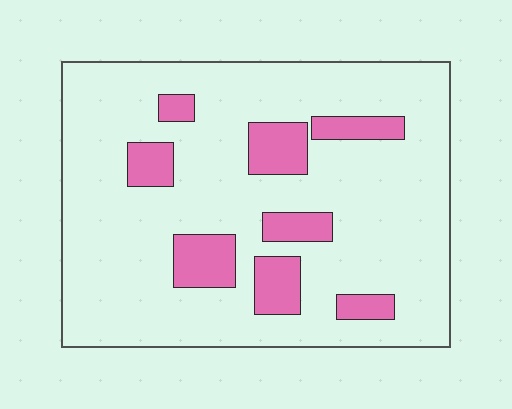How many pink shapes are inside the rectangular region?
8.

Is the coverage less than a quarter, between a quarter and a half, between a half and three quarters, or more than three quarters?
Less than a quarter.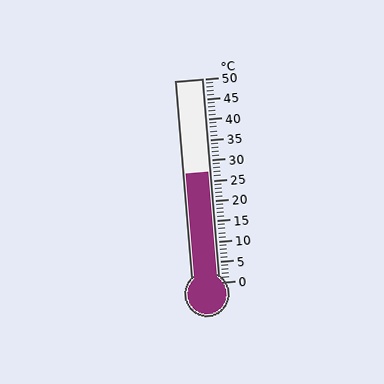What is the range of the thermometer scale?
The thermometer scale ranges from 0°C to 50°C.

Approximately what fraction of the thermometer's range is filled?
The thermometer is filled to approximately 55% of its range.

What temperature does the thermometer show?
The thermometer shows approximately 27°C.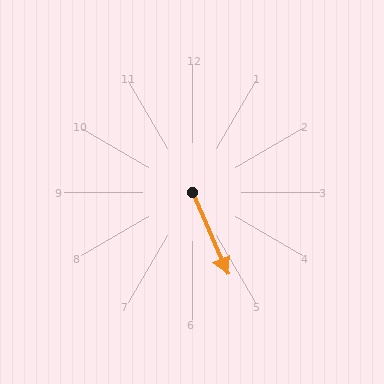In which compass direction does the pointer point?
Southeast.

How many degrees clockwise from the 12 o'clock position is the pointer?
Approximately 157 degrees.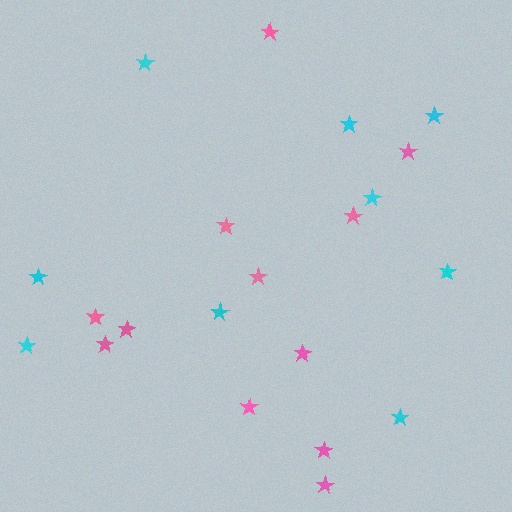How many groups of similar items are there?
There are 2 groups: one group of pink stars (12) and one group of cyan stars (9).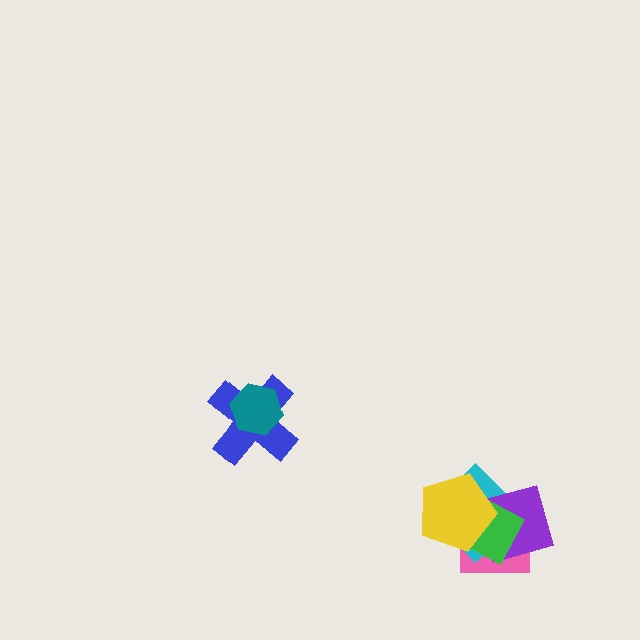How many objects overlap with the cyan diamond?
4 objects overlap with the cyan diamond.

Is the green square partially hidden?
Yes, it is partially covered by another shape.